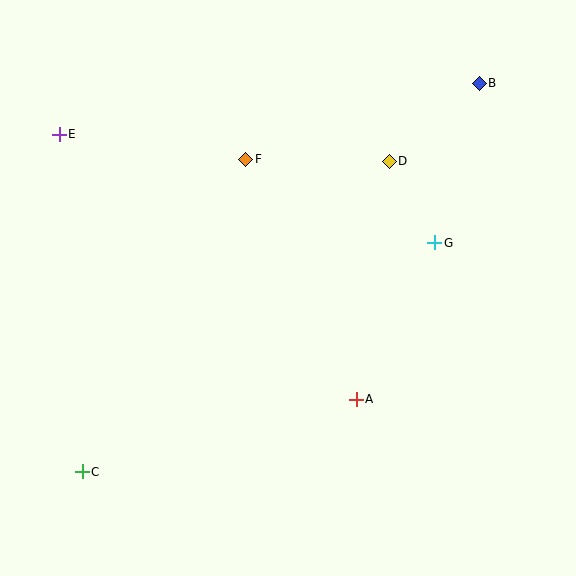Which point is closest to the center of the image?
Point A at (356, 400) is closest to the center.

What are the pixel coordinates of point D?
Point D is at (389, 161).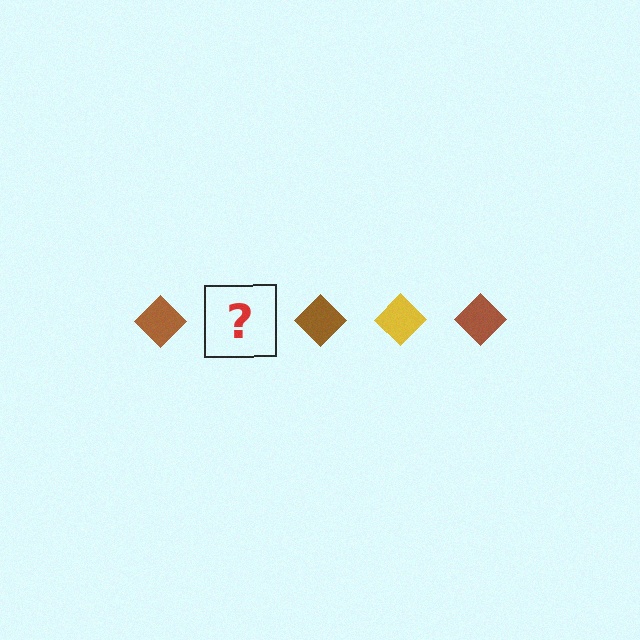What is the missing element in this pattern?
The missing element is a yellow diamond.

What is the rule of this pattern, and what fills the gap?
The rule is that the pattern cycles through brown, yellow diamonds. The gap should be filled with a yellow diamond.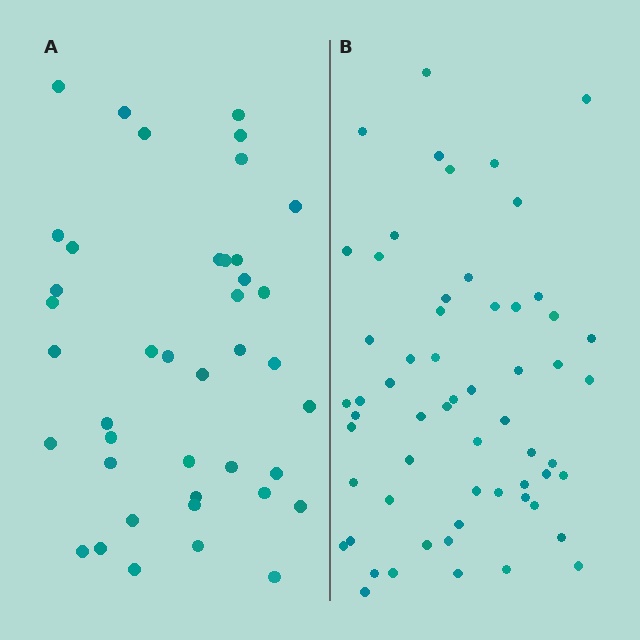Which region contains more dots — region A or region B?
Region B (the right region) has more dots.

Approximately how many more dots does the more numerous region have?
Region B has approximately 20 more dots than region A.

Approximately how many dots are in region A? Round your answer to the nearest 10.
About 40 dots. (The exact count is 41, which rounds to 40.)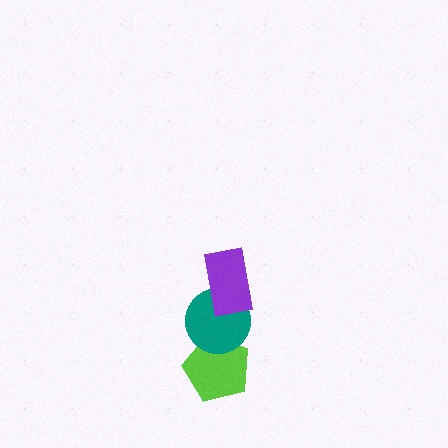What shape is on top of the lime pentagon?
The teal circle is on top of the lime pentagon.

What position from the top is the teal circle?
The teal circle is 2nd from the top.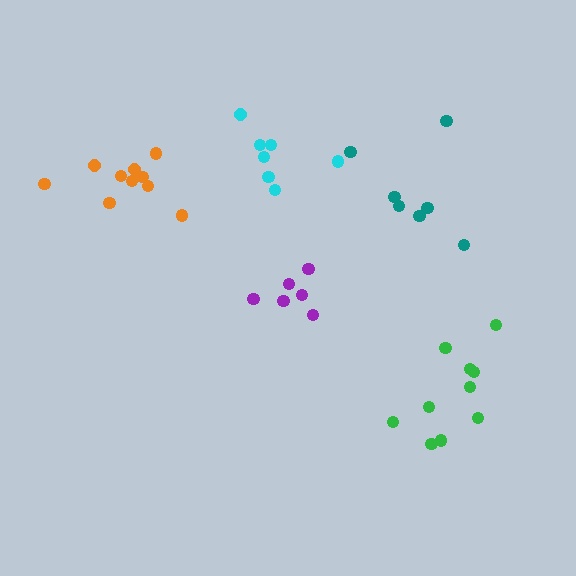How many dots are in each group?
Group 1: 6 dots, Group 2: 7 dots, Group 3: 10 dots, Group 4: 10 dots, Group 5: 7 dots (40 total).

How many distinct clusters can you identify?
There are 5 distinct clusters.